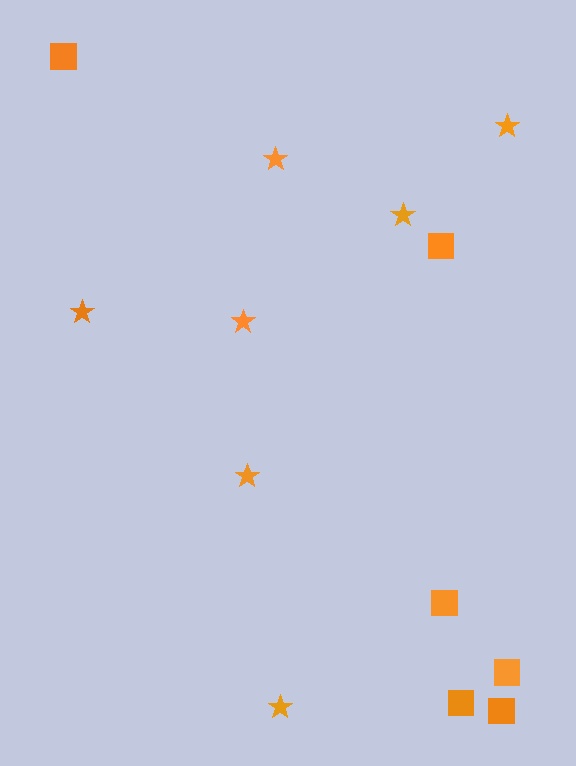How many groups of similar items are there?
There are 2 groups: one group of squares (6) and one group of stars (7).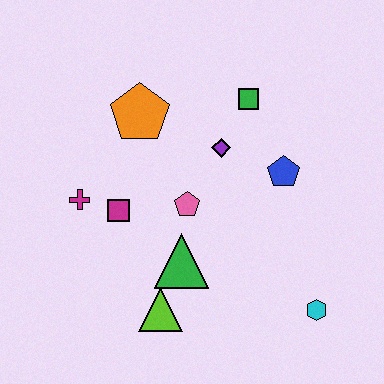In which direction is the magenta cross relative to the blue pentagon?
The magenta cross is to the left of the blue pentagon.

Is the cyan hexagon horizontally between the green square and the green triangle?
No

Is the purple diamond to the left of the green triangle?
No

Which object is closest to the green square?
The purple diamond is closest to the green square.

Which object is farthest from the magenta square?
The cyan hexagon is farthest from the magenta square.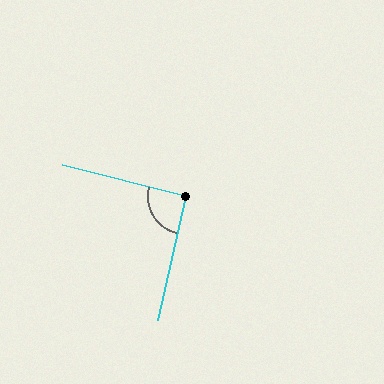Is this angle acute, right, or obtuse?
It is approximately a right angle.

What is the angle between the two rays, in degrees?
Approximately 92 degrees.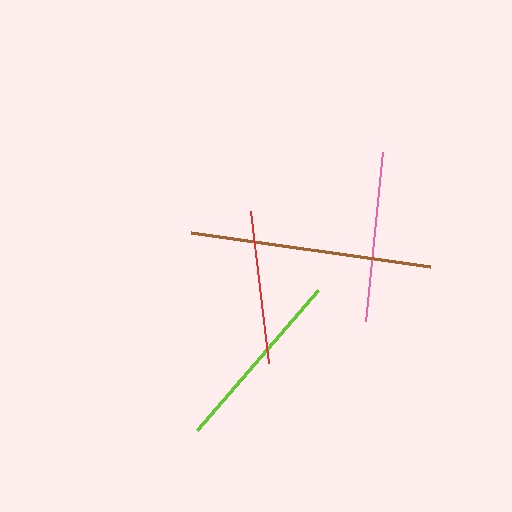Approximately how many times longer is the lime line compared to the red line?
The lime line is approximately 1.2 times the length of the red line.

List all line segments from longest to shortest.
From longest to shortest: brown, lime, pink, red.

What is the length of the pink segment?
The pink segment is approximately 170 pixels long.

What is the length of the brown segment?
The brown segment is approximately 241 pixels long.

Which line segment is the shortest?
The red line is the shortest at approximately 153 pixels.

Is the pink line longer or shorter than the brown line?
The brown line is longer than the pink line.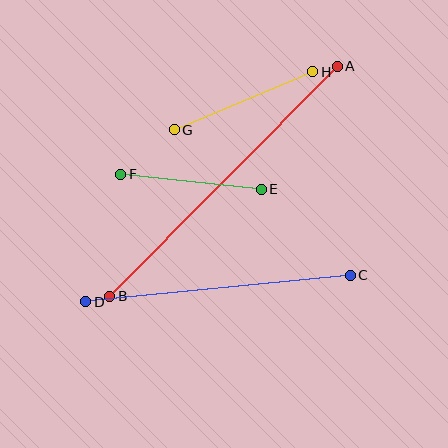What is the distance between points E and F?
The distance is approximately 141 pixels.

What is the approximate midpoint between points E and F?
The midpoint is at approximately (191, 182) pixels.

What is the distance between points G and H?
The distance is approximately 150 pixels.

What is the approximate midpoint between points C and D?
The midpoint is at approximately (218, 288) pixels.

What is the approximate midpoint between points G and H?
The midpoint is at approximately (243, 101) pixels.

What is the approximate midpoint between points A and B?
The midpoint is at approximately (223, 181) pixels.